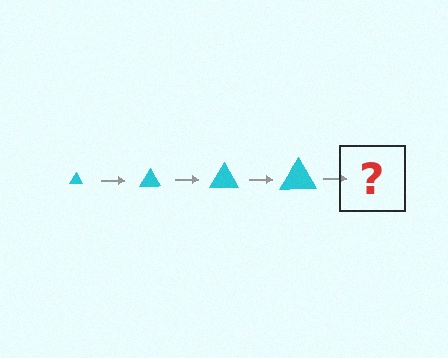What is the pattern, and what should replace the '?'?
The pattern is that the triangle gets progressively larger each step. The '?' should be a cyan triangle, larger than the previous one.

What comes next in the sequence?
The next element should be a cyan triangle, larger than the previous one.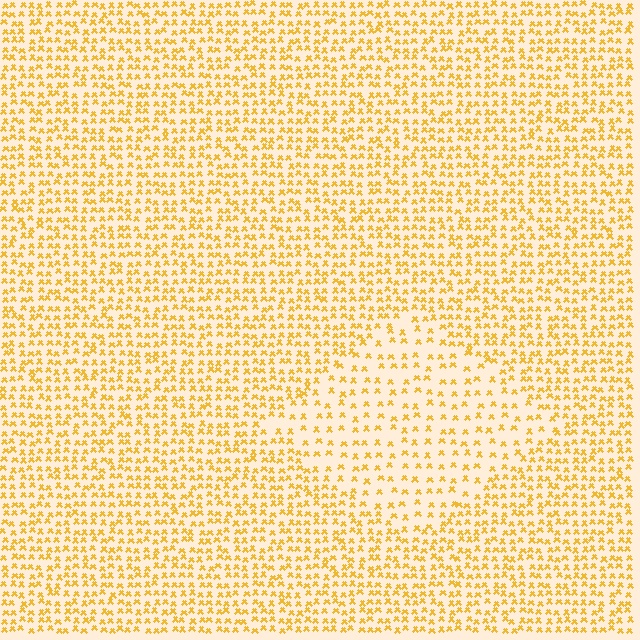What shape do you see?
I see a diamond.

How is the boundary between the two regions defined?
The boundary is defined by a change in element density (approximately 1.9x ratio). All elements are the same color, size, and shape.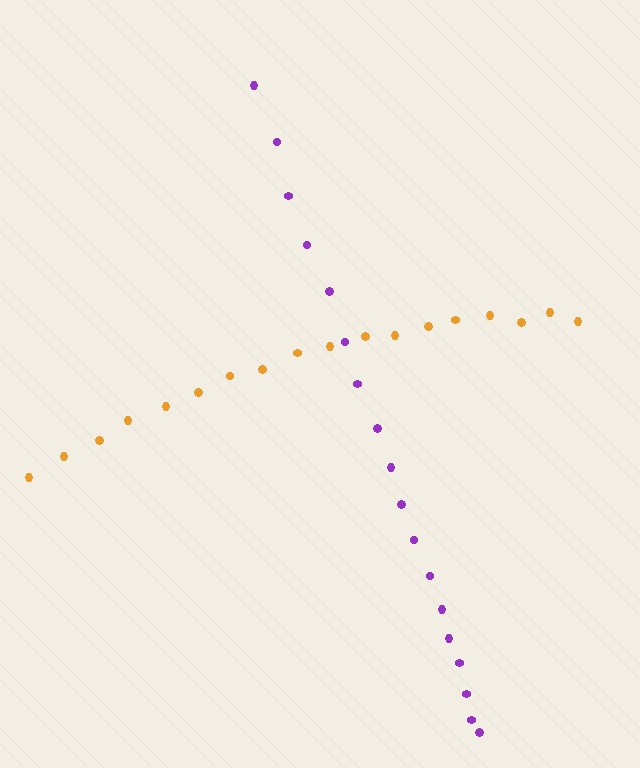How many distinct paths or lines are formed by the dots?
There are 2 distinct paths.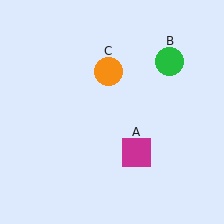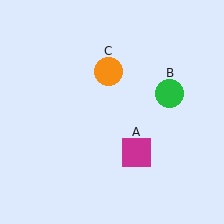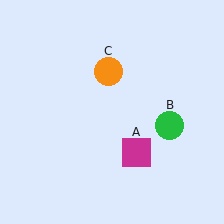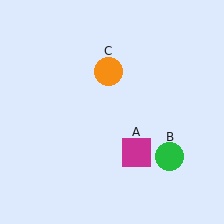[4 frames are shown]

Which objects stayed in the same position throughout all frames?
Magenta square (object A) and orange circle (object C) remained stationary.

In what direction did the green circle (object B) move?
The green circle (object B) moved down.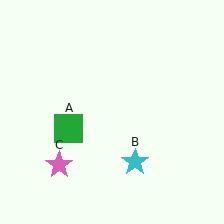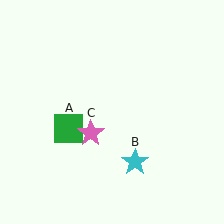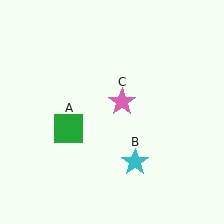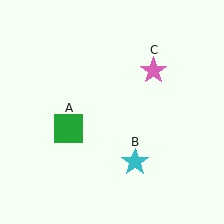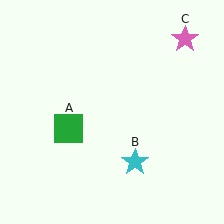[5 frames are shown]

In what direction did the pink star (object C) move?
The pink star (object C) moved up and to the right.